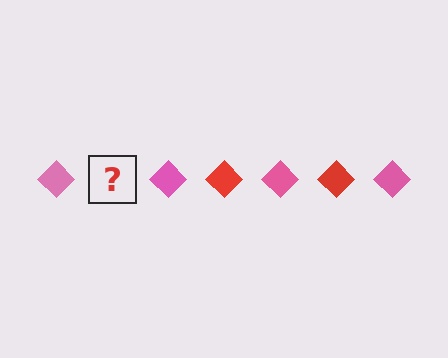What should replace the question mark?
The question mark should be replaced with a red diamond.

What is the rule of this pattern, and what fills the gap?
The rule is that the pattern cycles through pink, red diamonds. The gap should be filled with a red diamond.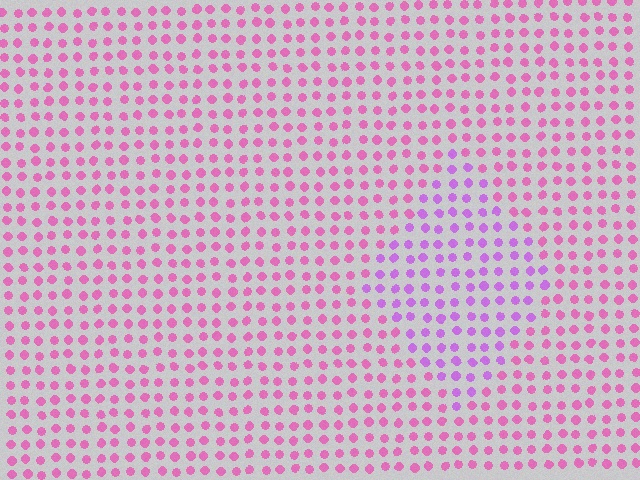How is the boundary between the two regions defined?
The boundary is defined purely by a slight shift in hue (about 35 degrees). Spacing, size, and orientation are identical on both sides.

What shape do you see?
I see a diamond.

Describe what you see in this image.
The image is filled with small pink elements in a uniform arrangement. A diamond-shaped region is visible where the elements are tinted to a slightly different hue, forming a subtle color boundary.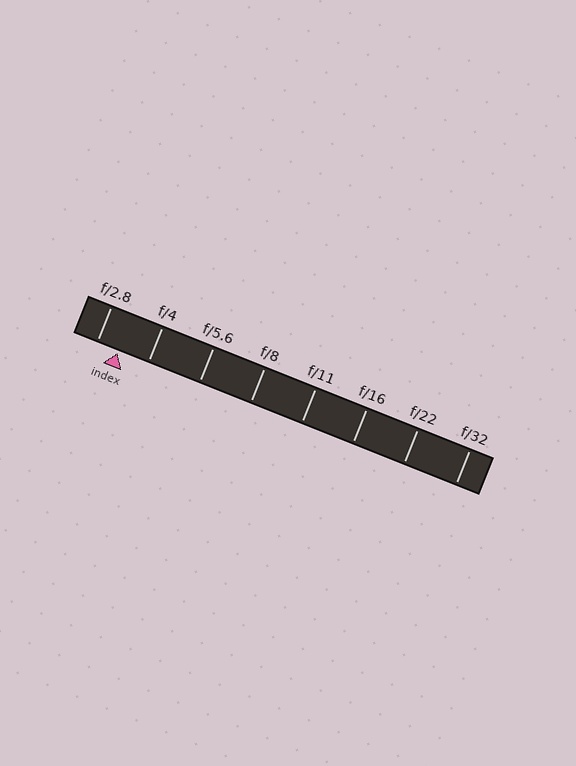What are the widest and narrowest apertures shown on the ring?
The widest aperture shown is f/2.8 and the narrowest is f/32.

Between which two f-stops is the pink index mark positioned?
The index mark is between f/2.8 and f/4.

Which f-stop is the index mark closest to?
The index mark is closest to f/2.8.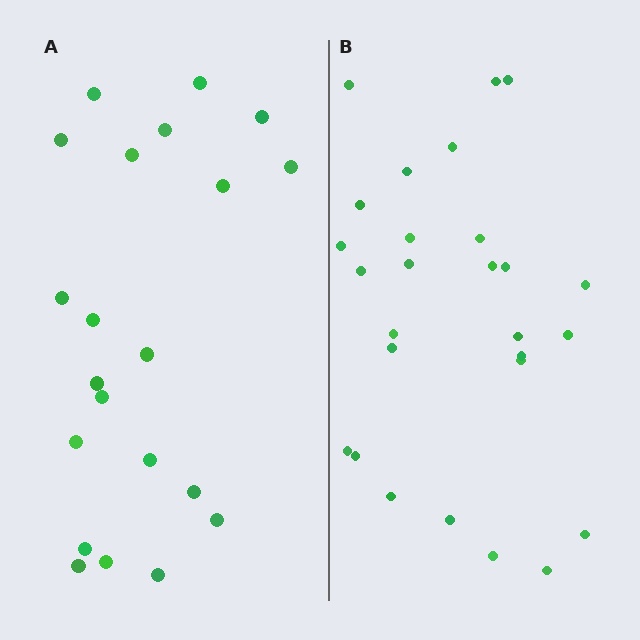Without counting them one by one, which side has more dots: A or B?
Region B (the right region) has more dots.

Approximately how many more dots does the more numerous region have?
Region B has about 6 more dots than region A.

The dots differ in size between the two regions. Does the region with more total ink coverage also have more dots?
No. Region A has more total ink coverage because its dots are larger, but region B actually contains more individual dots. Total area can be misleading — the number of items is what matters here.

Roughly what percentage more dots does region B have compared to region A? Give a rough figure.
About 30% more.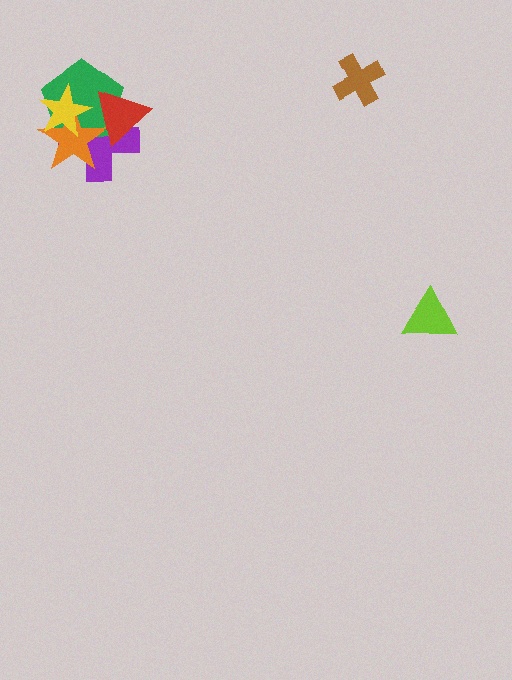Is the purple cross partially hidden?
Yes, it is partially covered by another shape.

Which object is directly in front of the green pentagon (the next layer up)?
The orange star is directly in front of the green pentagon.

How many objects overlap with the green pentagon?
4 objects overlap with the green pentagon.